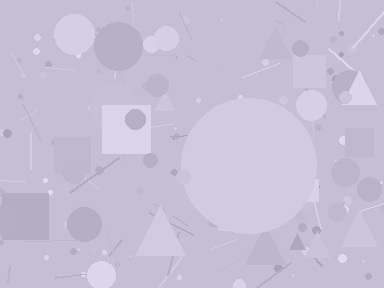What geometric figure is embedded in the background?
A circle is embedded in the background.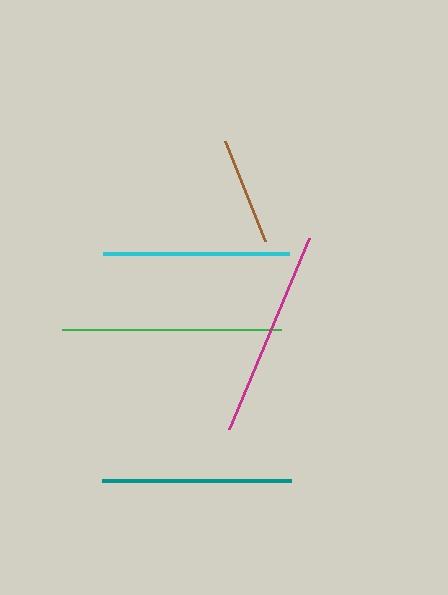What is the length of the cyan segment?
The cyan segment is approximately 185 pixels long.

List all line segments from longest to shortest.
From longest to shortest: green, magenta, teal, cyan, brown.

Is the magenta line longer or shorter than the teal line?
The magenta line is longer than the teal line.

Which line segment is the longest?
The green line is the longest at approximately 219 pixels.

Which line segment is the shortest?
The brown line is the shortest at approximately 107 pixels.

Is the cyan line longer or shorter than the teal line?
The teal line is longer than the cyan line.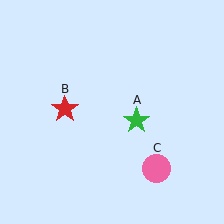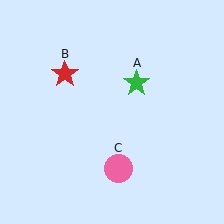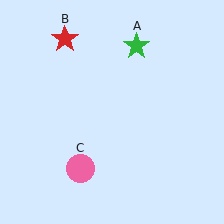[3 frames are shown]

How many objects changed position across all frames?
3 objects changed position: green star (object A), red star (object B), pink circle (object C).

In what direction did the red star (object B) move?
The red star (object B) moved up.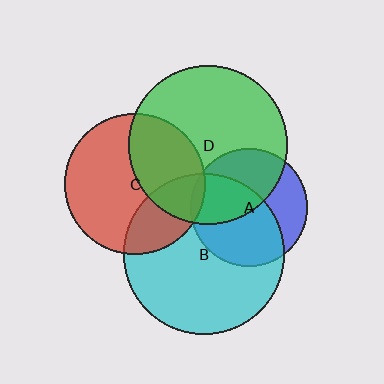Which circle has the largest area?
Circle B (cyan).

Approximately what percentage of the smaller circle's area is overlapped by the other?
Approximately 60%.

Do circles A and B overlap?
Yes.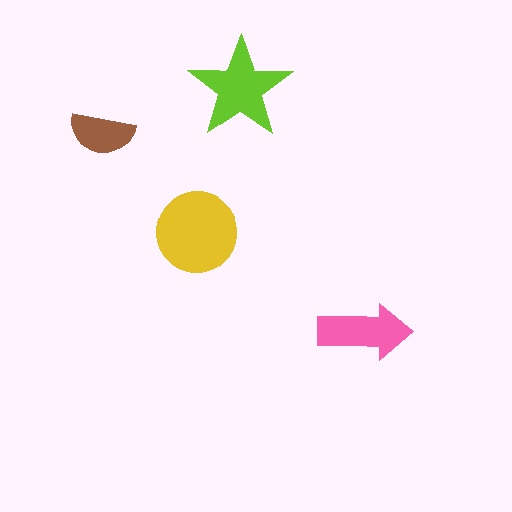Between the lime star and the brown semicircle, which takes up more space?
The lime star.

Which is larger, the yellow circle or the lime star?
The yellow circle.